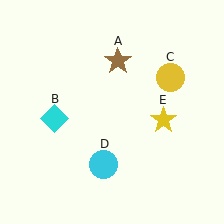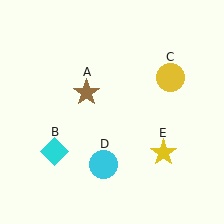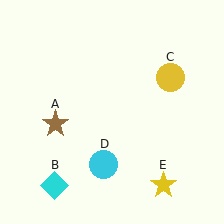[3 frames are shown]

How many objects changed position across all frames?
3 objects changed position: brown star (object A), cyan diamond (object B), yellow star (object E).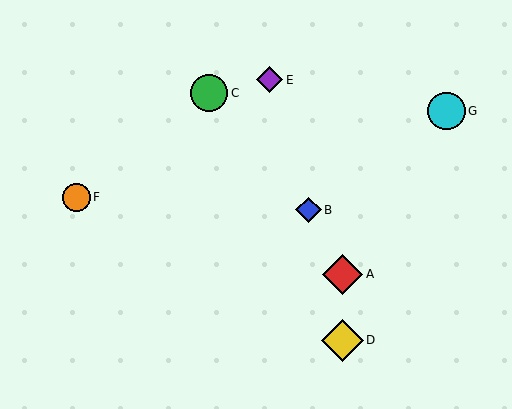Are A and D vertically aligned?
Yes, both are at x≈342.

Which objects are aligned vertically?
Objects A, D are aligned vertically.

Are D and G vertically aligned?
No, D is at x≈342 and G is at x≈447.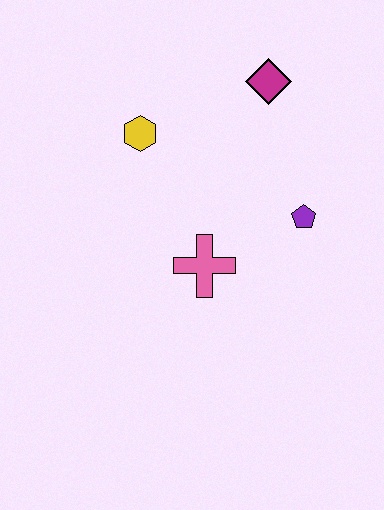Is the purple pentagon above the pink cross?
Yes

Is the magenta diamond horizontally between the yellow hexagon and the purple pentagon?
Yes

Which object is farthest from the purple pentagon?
The yellow hexagon is farthest from the purple pentagon.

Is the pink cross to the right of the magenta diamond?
No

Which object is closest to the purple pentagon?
The pink cross is closest to the purple pentagon.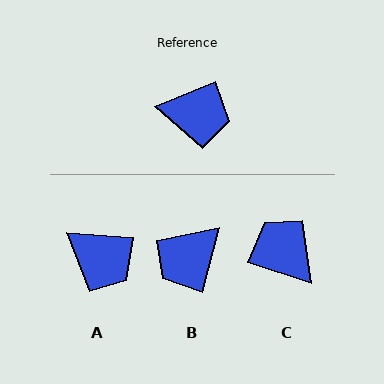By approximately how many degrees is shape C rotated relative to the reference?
Approximately 139 degrees counter-clockwise.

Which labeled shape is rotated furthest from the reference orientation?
C, about 139 degrees away.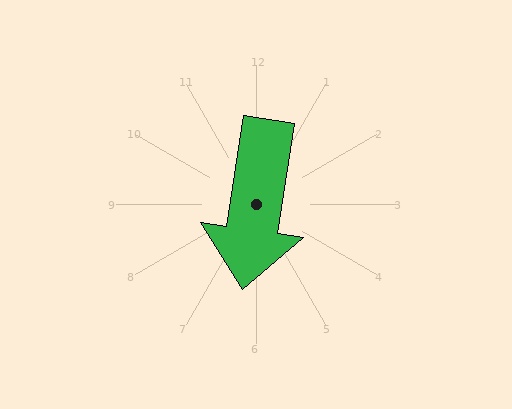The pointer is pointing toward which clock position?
Roughly 6 o'clock.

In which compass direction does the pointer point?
South.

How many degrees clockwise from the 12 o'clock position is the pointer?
Approximately 189 degrees.